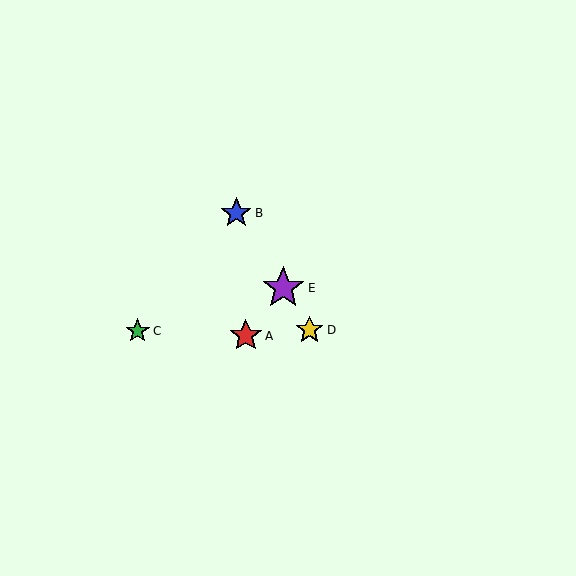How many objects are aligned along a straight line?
3 objects (B, D, E) are aligned along a straight line.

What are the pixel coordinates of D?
Object D is at (310, 330).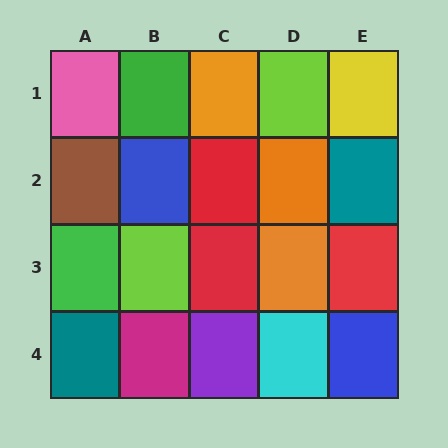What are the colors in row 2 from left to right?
Brown, blue, red, orange, teal.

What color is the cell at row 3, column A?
Green.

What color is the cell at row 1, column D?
Lime.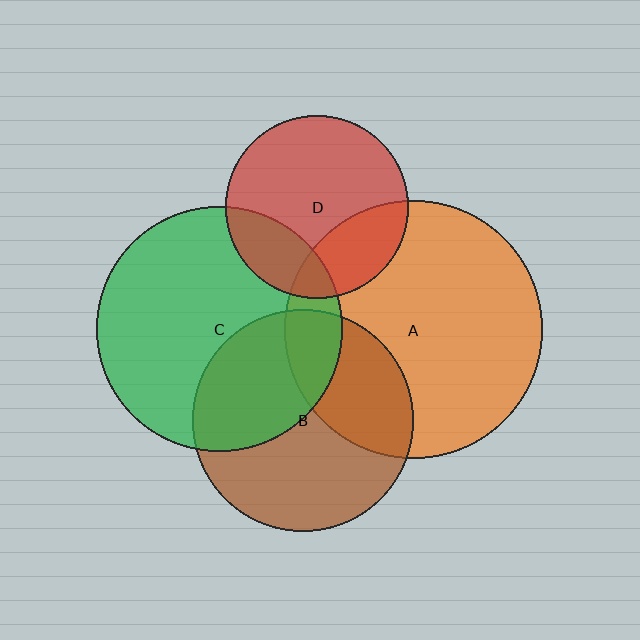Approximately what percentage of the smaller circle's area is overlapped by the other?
Approximately 35%.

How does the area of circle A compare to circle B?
Approximately 1.4 times.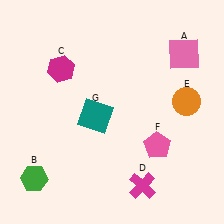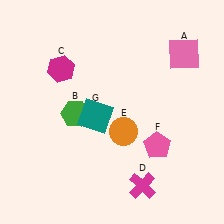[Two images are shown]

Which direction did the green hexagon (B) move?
The green hexagon (B) moved up.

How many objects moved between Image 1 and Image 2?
2 objects moved between the two images.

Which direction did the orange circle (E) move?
The orange circle (E) moved left.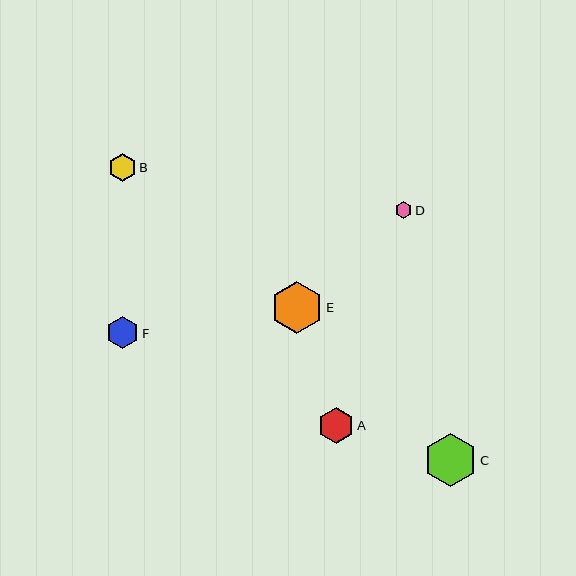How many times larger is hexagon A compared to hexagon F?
Hexagon A is approximately 1.1 times the size of hexagon F.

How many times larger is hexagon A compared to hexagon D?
Hexagon A is approximately 2.2 times the size of hexagon D.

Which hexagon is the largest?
Hexagon C is the largest with a size of approximately 53 pixels.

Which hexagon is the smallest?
Hexagon D is the smallest with a size of approximately 17 pixels.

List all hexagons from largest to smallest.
From largest to smallest: C, E, A, F, B, D.